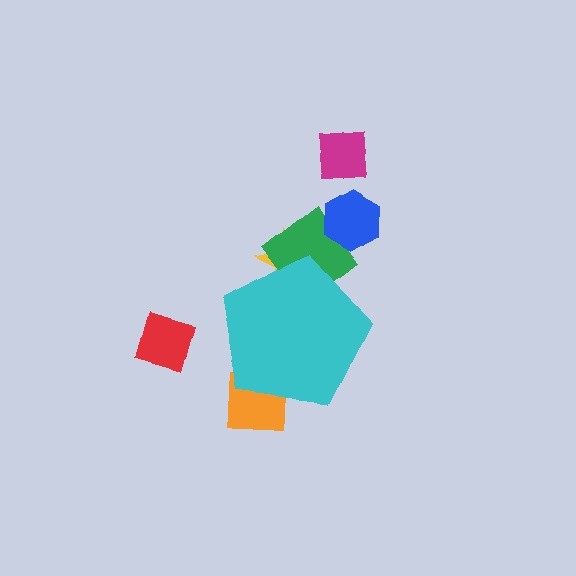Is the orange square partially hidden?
Yes, the orange square is partially hidden behind the cyan pentagon.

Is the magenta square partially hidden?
No, the magenta square is fully visible.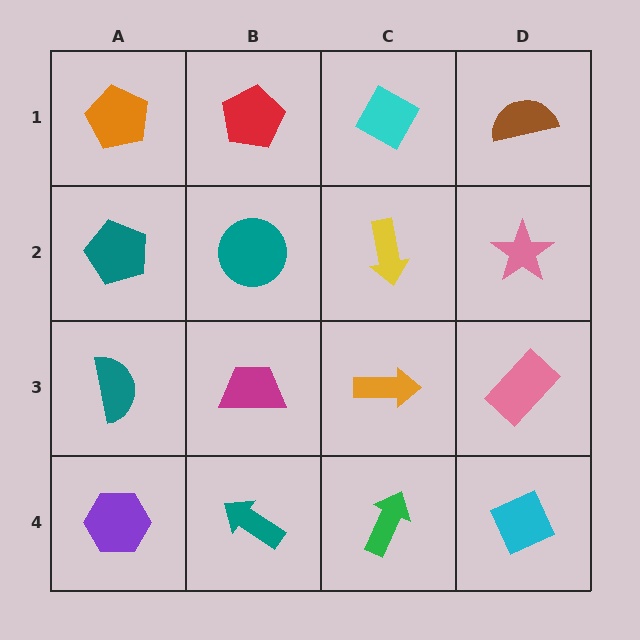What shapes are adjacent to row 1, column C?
A yellow arrow (row 2, column C), a red pentagon (row 1, column B), a brown semicircle (row 1, column D).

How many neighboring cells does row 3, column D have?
3.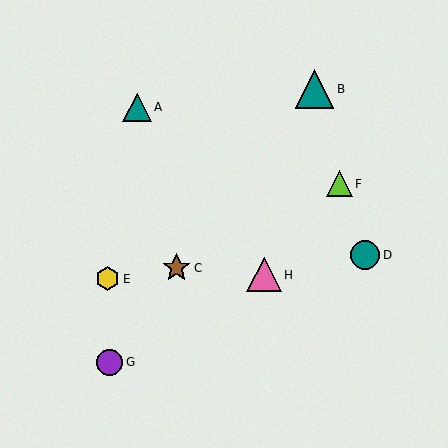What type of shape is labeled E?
Shape E is a yellow hexagon.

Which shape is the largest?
The teal triangle (labeled B) is the largest.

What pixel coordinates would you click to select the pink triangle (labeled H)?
Click at (264, 275) to select the pink triangle H.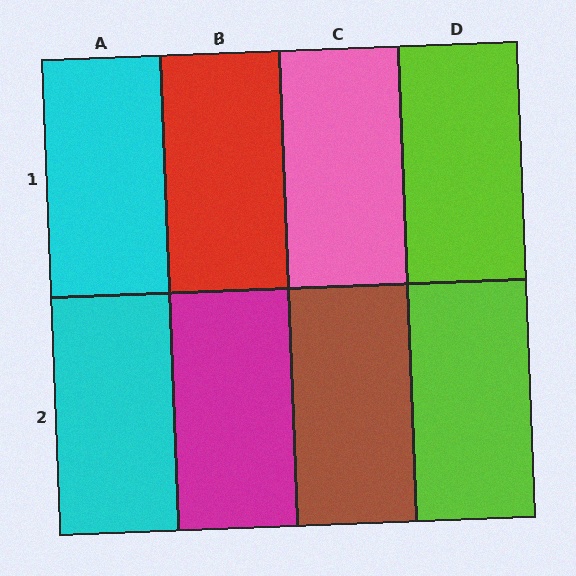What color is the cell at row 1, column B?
Red.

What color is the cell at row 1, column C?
Pink.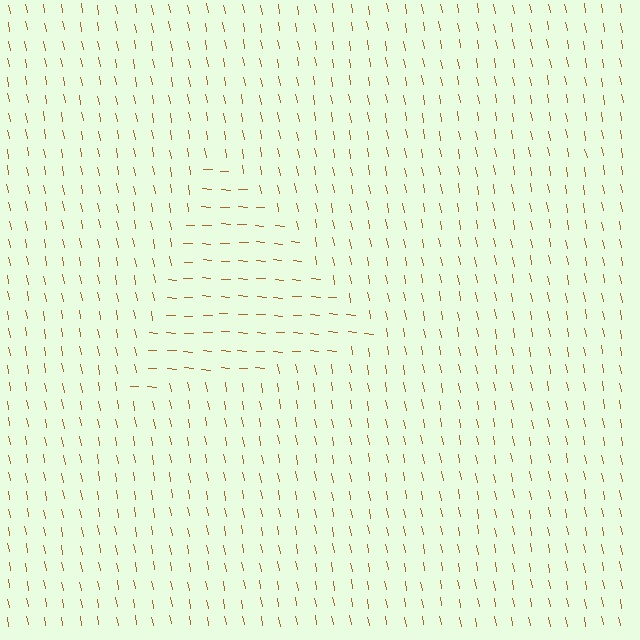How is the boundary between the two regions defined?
The boundary is defined purely by a change in line orientation (approximately 76 degrees difference). All lines are the same color and thickness.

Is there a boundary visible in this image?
Yes, there is a texture boundary formed by a change in line orientation.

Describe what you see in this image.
The image is filled with small brown line segments. A triangle region in the image has lines oriented differently from the surrounding lines, creating a visible texture boundary.